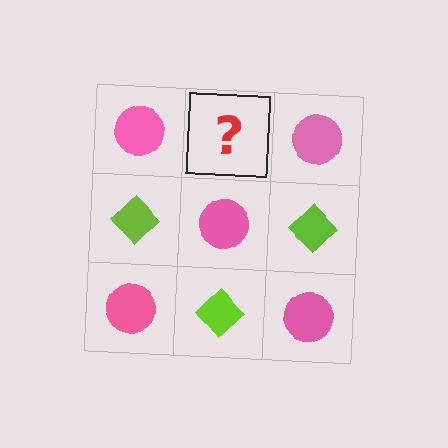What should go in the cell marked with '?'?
The missing cell should contain a lime diamond.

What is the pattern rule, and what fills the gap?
The rule is that it alternates pink circle and lime diamond in a checkerboard pattern. The gap should be filled with a lime diamond.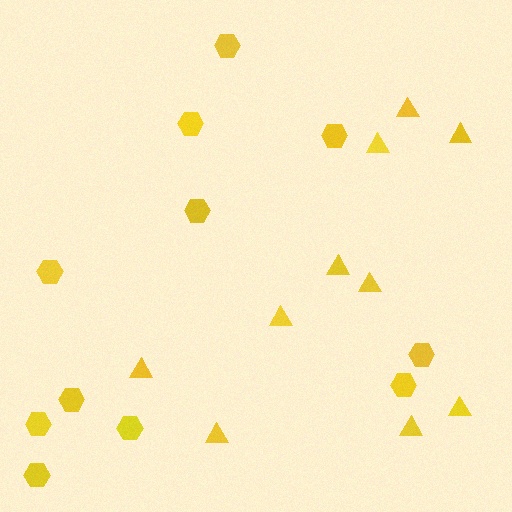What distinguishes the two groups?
There are 2 groups: one group of triangles (10) and one group of hexagons (11).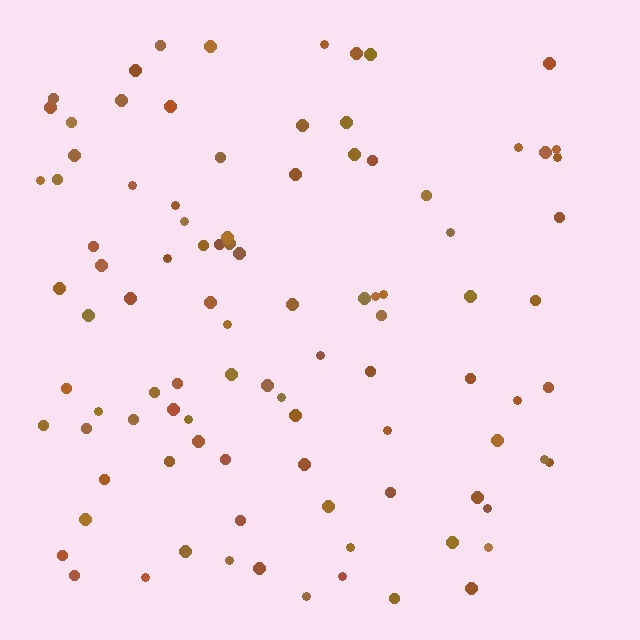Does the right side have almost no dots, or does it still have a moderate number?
Still a moderate number, just noticeably fewer than the left.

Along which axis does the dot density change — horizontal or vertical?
Horizontal.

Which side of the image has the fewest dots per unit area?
The right.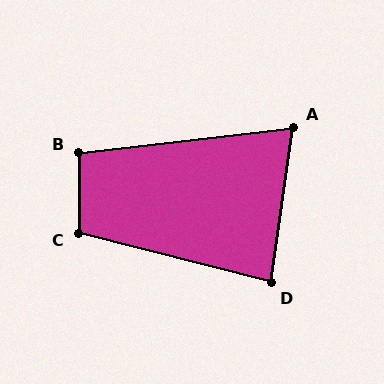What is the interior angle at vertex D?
Approximately 84 degrees (acute).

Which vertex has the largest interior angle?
C, at approximately 105 degrees.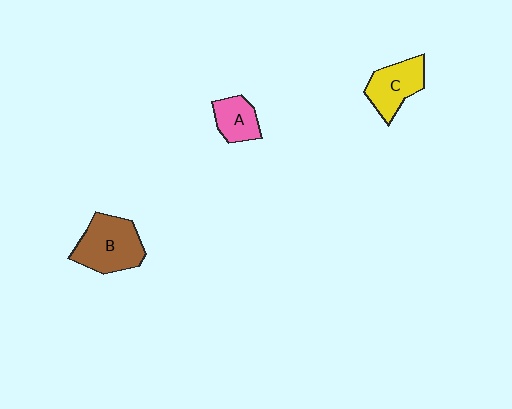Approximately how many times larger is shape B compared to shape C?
Approximately 1.3 times.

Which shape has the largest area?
Shape B (brown).